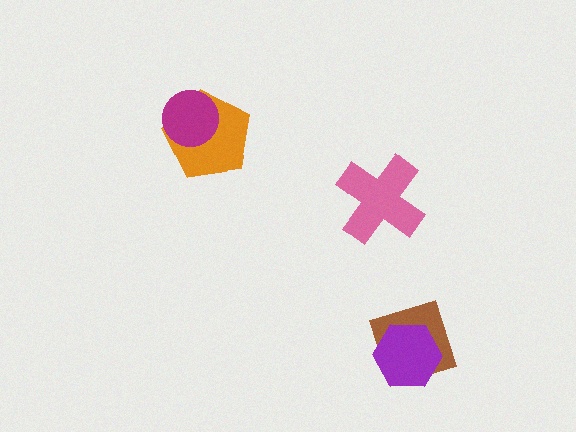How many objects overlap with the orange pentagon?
1 object overlaps with the orange pentagon.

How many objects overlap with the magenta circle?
1 object overlaps with the magenta circle.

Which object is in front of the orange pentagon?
The magenta circle is in front of the orange pentagon.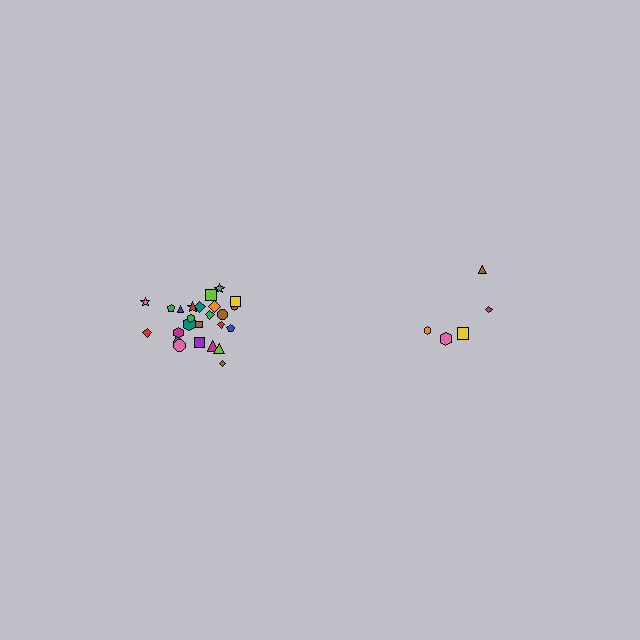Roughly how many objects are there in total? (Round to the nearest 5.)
Roughly 30 objects in total.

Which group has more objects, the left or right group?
The left group.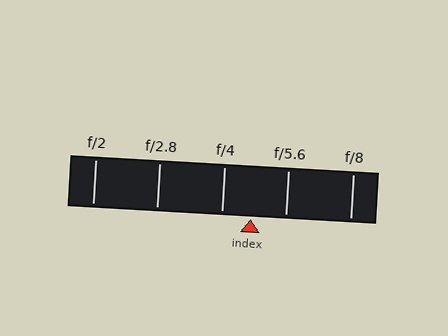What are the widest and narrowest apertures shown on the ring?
The widest aperture shown is f/2 and the narrowest is f/8.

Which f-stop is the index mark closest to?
The index mark is closest to f/4.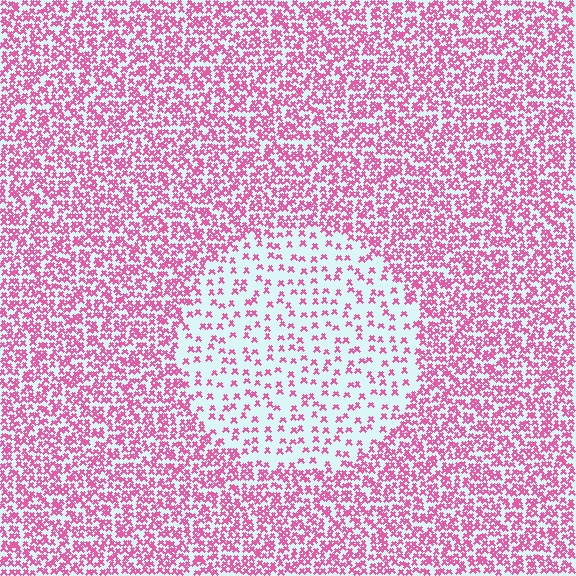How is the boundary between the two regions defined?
The boundary is defined by a change in element density (approximately 2.6x ratio). All elements are the same color, size, and shape.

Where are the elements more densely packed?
The elements are more densely packed outside the circle boundary.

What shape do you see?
I see a circle.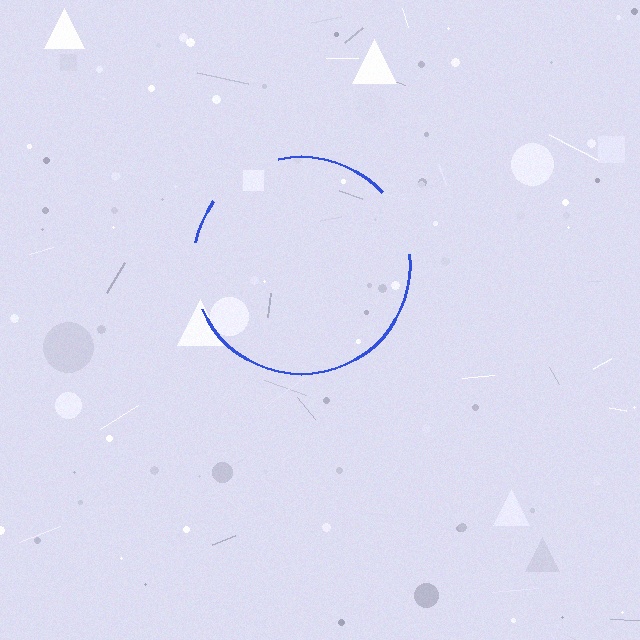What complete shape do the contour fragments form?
The contour fragments form a circle.